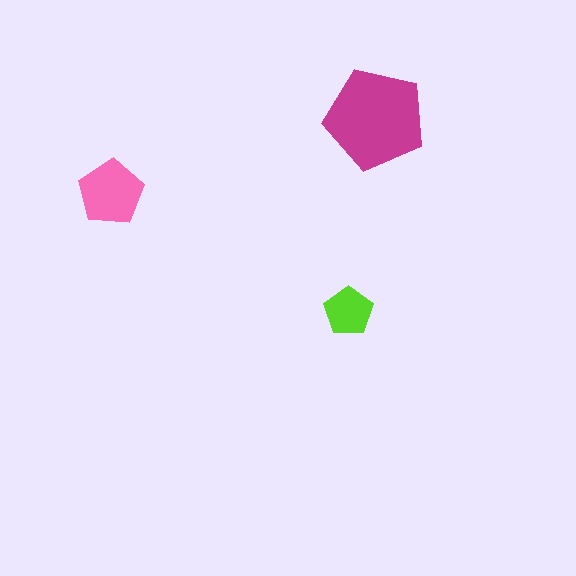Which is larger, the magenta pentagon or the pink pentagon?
The magenta one.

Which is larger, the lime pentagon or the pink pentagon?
The pink one.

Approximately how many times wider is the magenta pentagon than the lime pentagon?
About 2 times wider.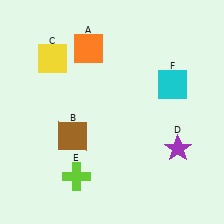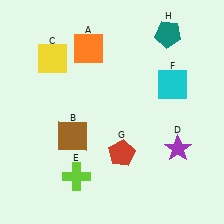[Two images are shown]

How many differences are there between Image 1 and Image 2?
There are 2 differences between the two images.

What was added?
A red pentagon (G), a teal pentagon (H) were added in Image 2.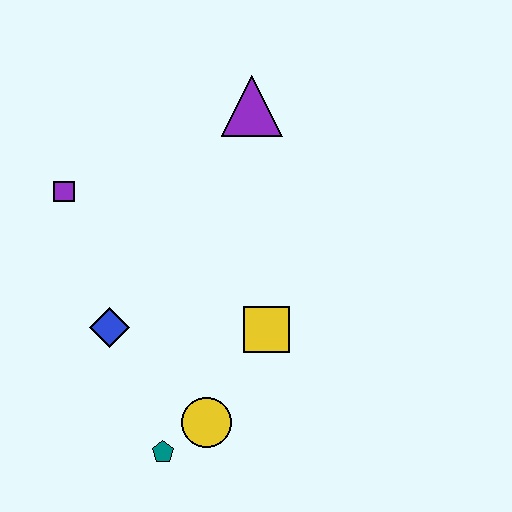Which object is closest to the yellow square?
The yellow circle is closest to the yellow square.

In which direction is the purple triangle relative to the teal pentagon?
The purple triangle is above the teal pentagon.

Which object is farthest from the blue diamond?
The purple triangle is farthest from the blue diamond.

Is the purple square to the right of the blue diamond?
No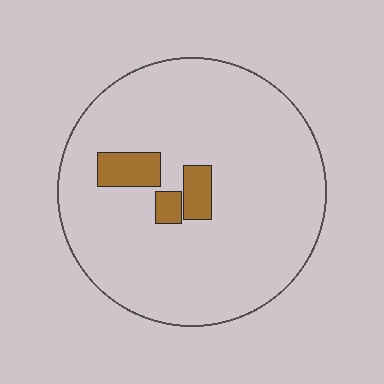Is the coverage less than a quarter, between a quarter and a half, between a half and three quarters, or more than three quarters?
Less than a quarter.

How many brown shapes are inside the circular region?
3.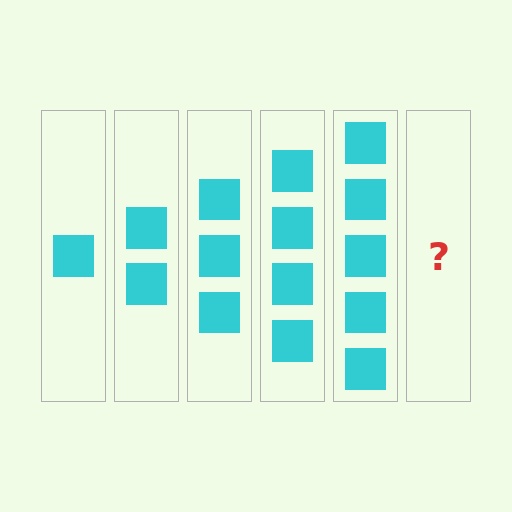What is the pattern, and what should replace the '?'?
The pattern is that each step adds one more square. The '?' should be 6 squares.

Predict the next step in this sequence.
The next step is 6 squares.